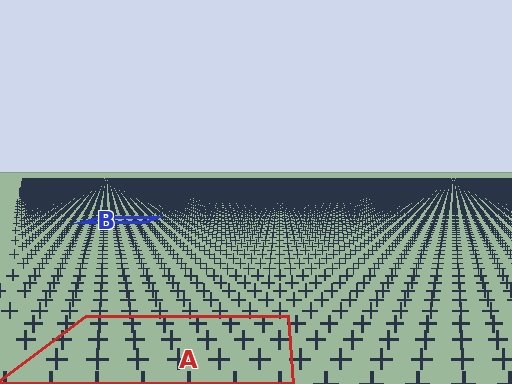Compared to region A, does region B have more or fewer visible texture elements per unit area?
Region B has more texture elements per unit area — they are packed more densely because it is farther away.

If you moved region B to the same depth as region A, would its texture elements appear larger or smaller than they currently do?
They would appear larger. At a closer depth, the same texture elements are projected at a bigger on-screen size.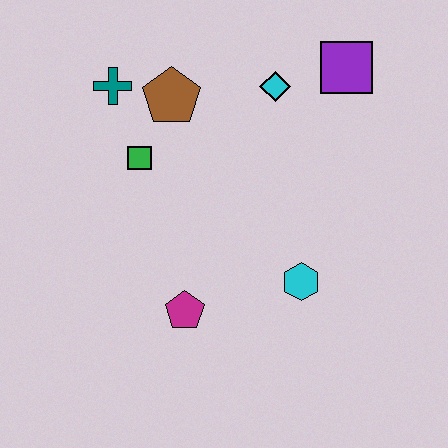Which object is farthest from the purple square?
The magenta pentagon is farthest from the purple square.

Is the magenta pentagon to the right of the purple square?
No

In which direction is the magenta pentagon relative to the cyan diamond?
The magenta pentagon is below the cyan diamond.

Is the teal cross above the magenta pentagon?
Yes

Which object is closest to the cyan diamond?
The purple square is closest to the cyan diamond.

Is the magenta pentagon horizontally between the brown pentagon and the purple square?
Yes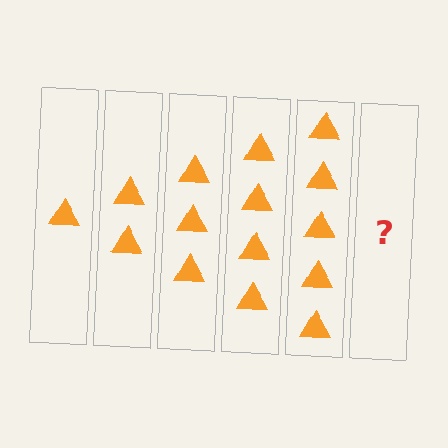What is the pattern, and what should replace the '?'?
The pattern is that each step adds one more triangle. The '?' should be 6 triangles.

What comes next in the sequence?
The next element should be 6 triangles.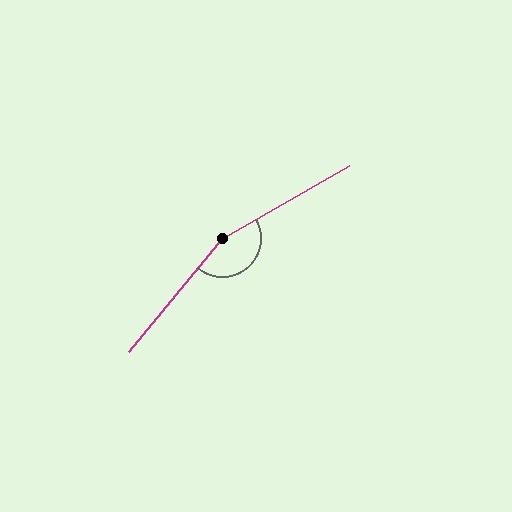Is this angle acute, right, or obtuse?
It is obtuse.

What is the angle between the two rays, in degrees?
Approximately 159 degrees.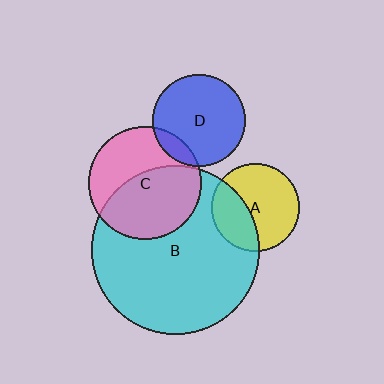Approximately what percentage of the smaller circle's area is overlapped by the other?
Approximately 35%.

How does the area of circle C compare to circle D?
Approximately 1.5 times.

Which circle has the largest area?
Circle B (cyan).